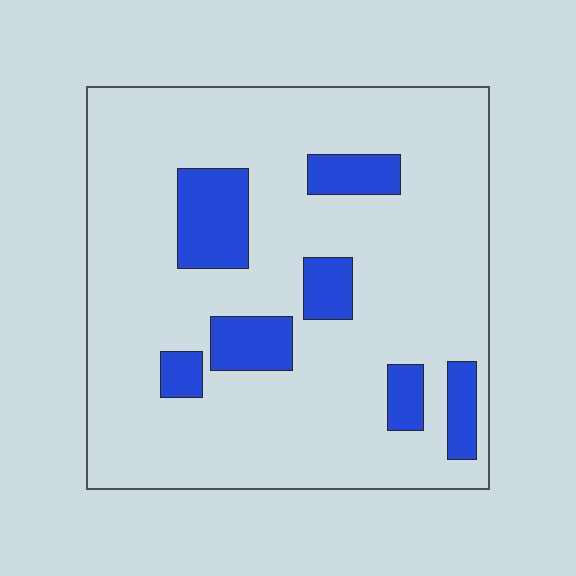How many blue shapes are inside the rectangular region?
7.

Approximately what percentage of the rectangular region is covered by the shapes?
Approximately 15%.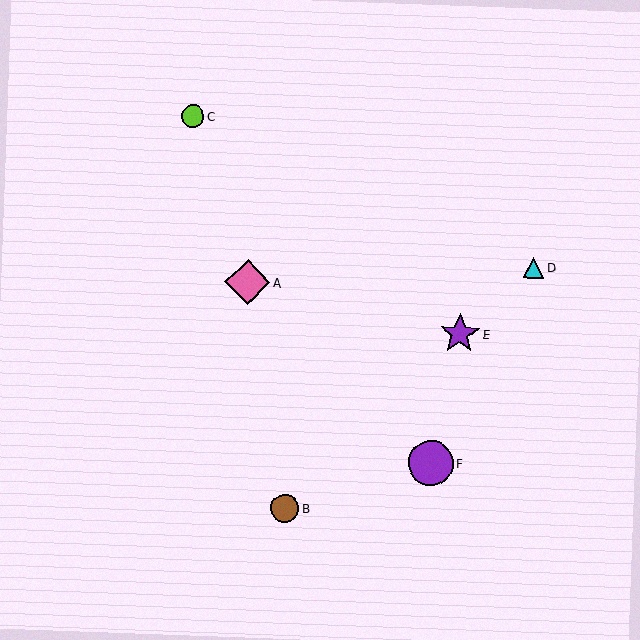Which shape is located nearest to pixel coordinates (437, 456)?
The purple circle (labeled F) at (431, 463) is nearest to that location.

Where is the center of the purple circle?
The center of the purple circle is at (431, 463).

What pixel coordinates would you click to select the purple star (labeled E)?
Click at (460, 334) to select the purple star E.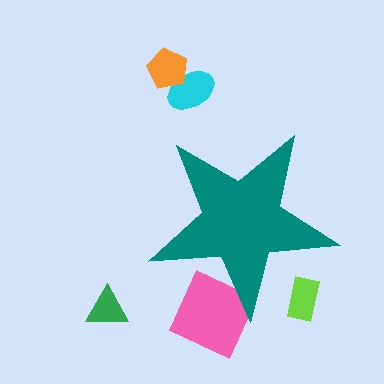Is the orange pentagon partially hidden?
No, the orange pentagon is fully visible.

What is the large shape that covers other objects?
A teal star.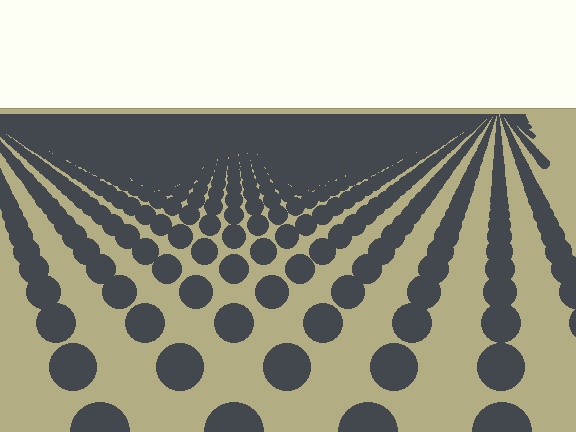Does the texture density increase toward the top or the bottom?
Density increases toward the top.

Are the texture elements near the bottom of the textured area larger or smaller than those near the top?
Larger. Near the bottom, elements are closer to the viewer and appear at a bigger on-screen size.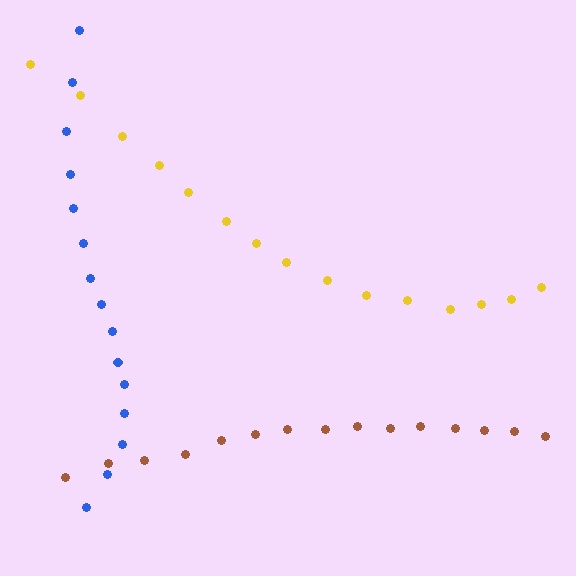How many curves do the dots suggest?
There are 3 distinct paths.